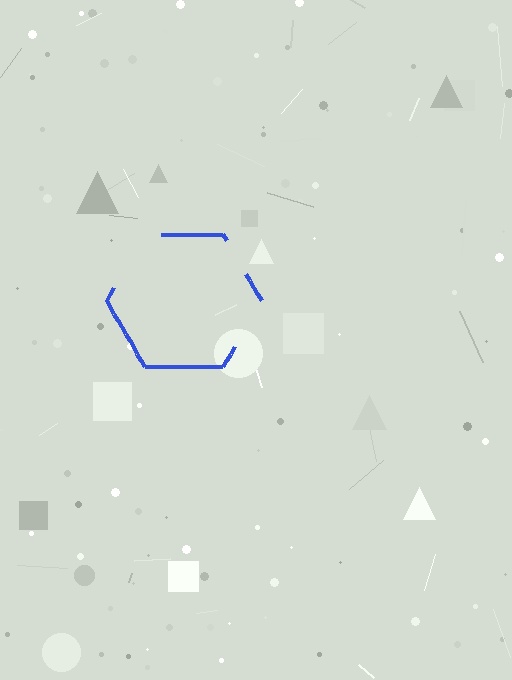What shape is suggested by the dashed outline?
The dashed outline suggests a hexagon.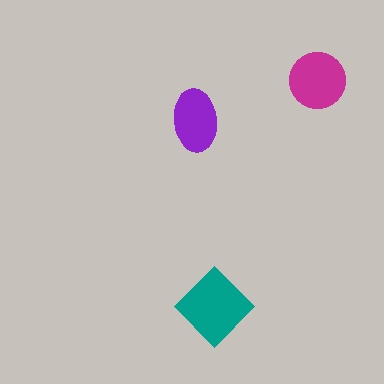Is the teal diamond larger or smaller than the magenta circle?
Larger.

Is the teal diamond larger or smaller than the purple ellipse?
Larger.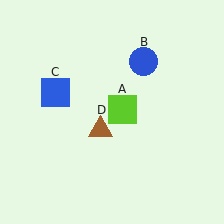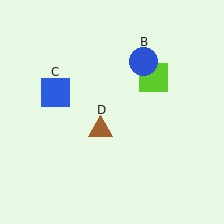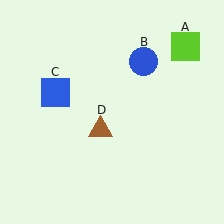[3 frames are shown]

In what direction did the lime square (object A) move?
The lime square (object A) moved up and to the right.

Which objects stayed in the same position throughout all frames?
Blue circle (object B) and blue square (object C) and brown triangle (object D) remained stationary.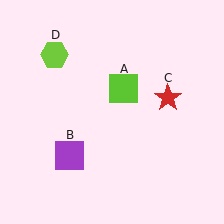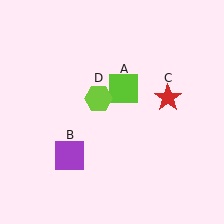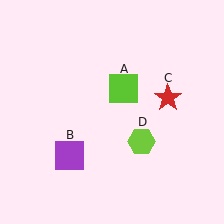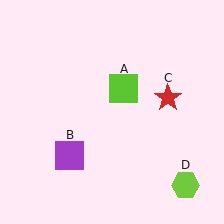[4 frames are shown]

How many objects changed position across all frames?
1 object changed position: lime hexagon (object D).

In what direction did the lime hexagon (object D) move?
The lime hexagon (object D) moved down and to the right.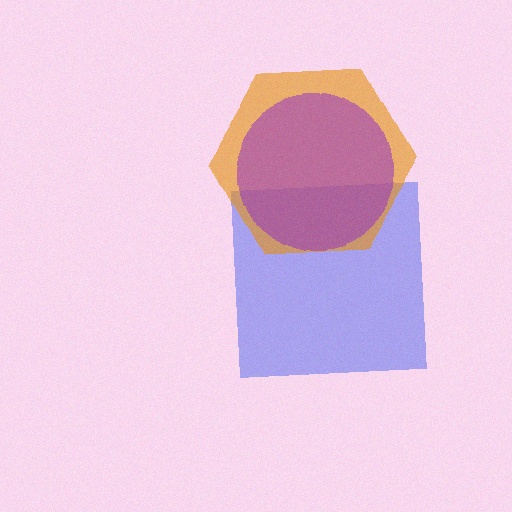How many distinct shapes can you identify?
There are 3 distinct shapes: a blue square, an orange hexagon, a purple circle.